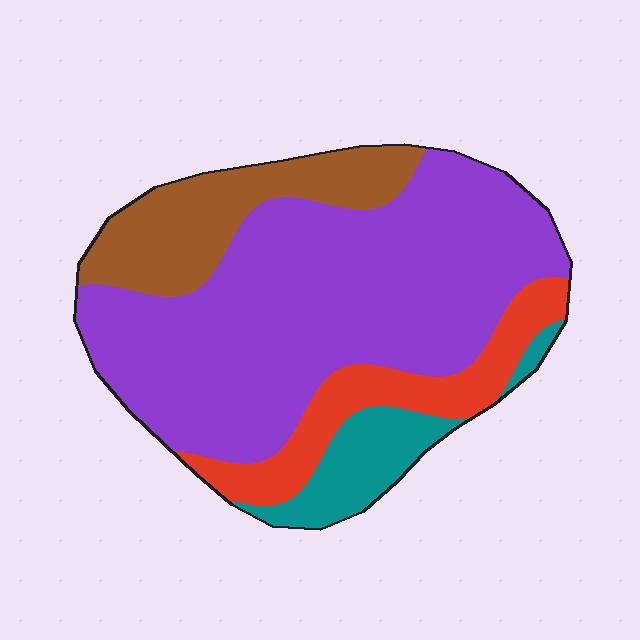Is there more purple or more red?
Purple.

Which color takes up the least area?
Teal, at roughly 10%.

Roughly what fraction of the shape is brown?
Brown covers around 15% of the shape.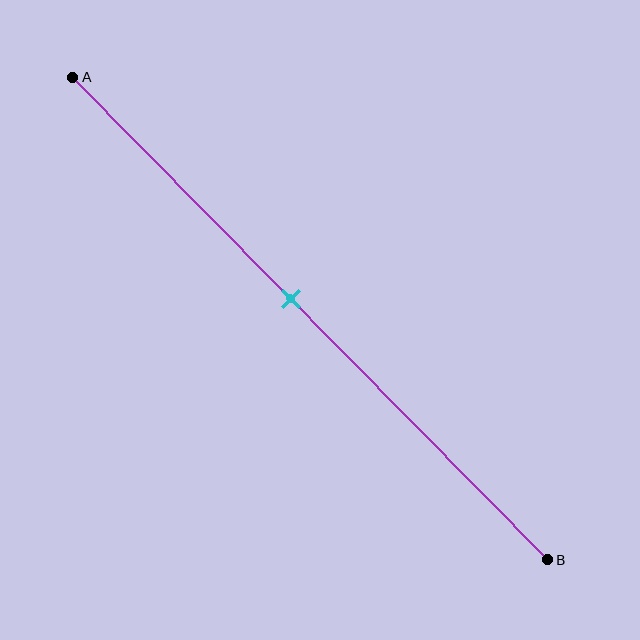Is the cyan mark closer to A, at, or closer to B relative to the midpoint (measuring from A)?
The cyan mark is closer to point A than the midpoint of segment AB.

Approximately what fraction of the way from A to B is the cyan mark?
The cyan mark is approximately 45% of the way from A to B.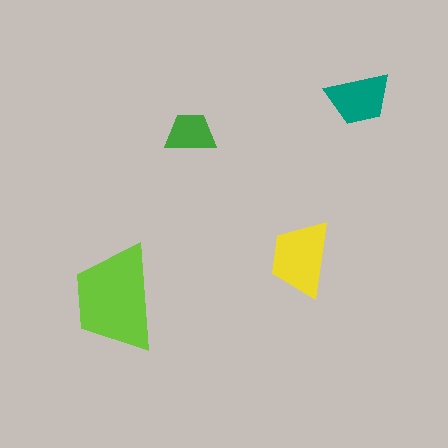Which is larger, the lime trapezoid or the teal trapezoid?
The lime one.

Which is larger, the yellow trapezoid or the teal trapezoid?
The yellow one.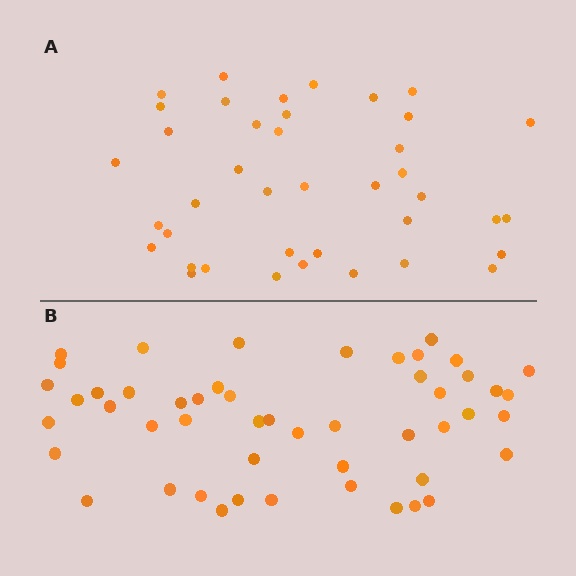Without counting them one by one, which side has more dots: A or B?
Region B (the bottom region) has more dots.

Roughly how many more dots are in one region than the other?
Region B has roughly 10 or so more dots than region A.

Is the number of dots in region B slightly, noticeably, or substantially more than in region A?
Region B has noticeably more, but not dramatically so. The ratio is roughly 1.2 to 1.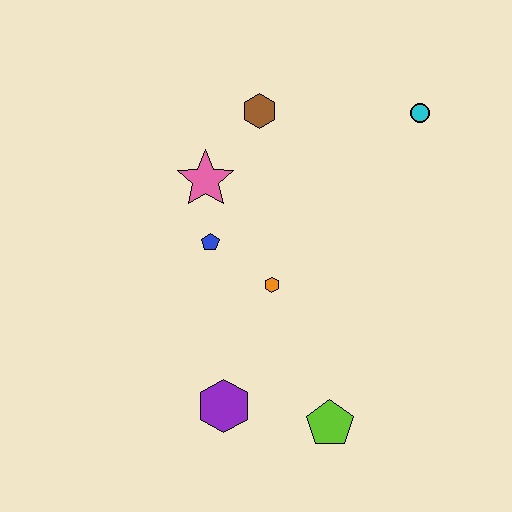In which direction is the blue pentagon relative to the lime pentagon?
The blue pentagon is above the lime pentagon.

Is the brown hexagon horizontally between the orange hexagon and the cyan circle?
No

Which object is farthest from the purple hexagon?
The cyan circle is farthest from the purple hexagon.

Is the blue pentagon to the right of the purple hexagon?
No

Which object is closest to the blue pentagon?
The pink star is closest to the blue pentagon.